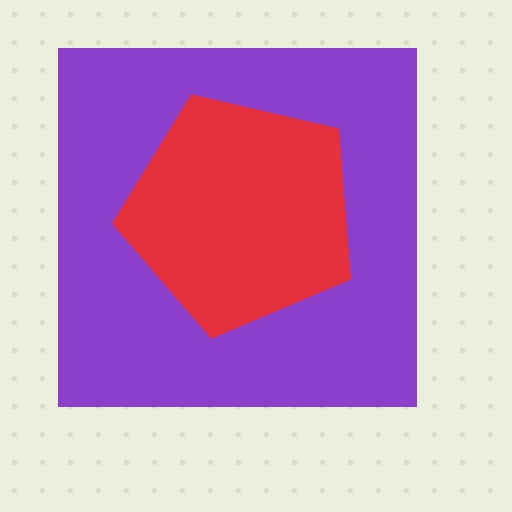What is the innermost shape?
The red pentagon.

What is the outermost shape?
The purple square.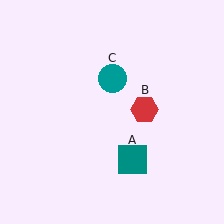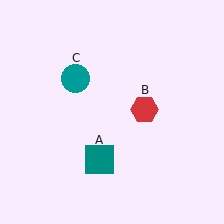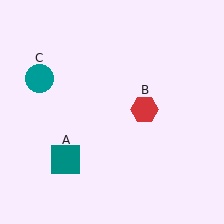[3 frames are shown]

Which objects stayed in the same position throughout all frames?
Red hexagon (object B) remained stationary.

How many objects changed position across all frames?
2 objects changed position: teal square (object A), teal circle (object C).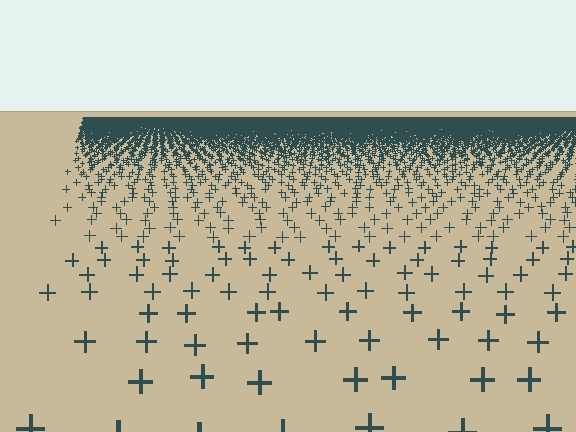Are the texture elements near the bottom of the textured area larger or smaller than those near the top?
Larger. Near the bottom, elements are closer to the viewer and appear at a bigger on-screen size.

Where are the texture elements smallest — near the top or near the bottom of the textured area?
Near the top.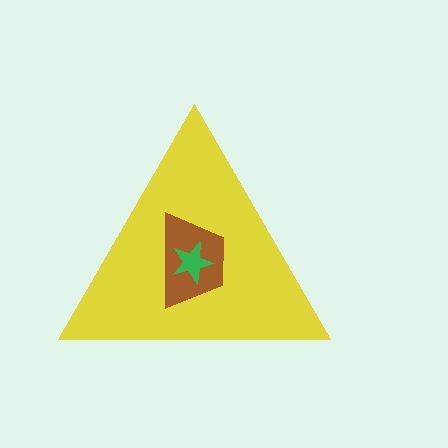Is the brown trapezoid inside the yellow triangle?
Yes.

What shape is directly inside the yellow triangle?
The brown trapezoid.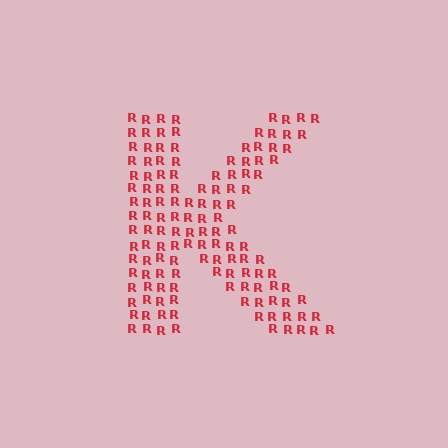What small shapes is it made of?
It is made of small letter R's.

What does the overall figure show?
The overall figure shows the letter K.